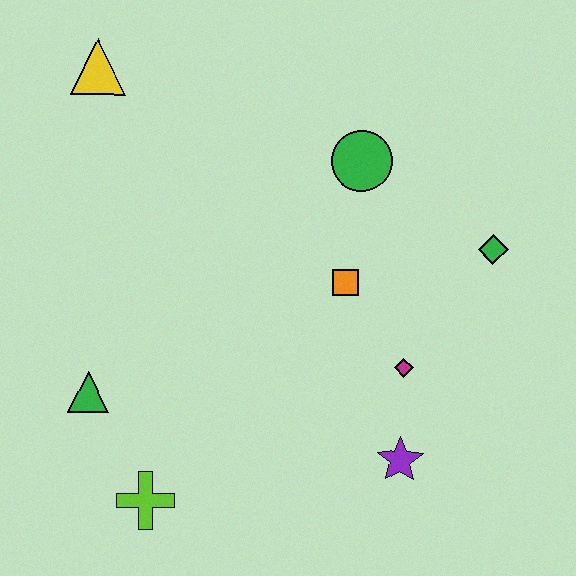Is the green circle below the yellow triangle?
Yes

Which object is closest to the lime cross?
The green triangle is closest to the lime cross.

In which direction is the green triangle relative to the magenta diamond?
The green triangle is to the left of the magenta diamond.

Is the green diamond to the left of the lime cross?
No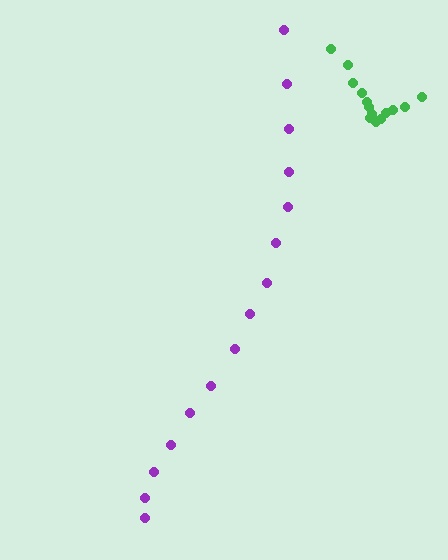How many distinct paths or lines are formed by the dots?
There are 2 distinct paths.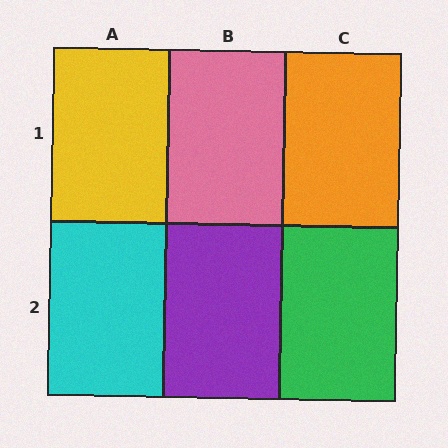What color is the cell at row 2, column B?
Purple.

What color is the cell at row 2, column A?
Cyan.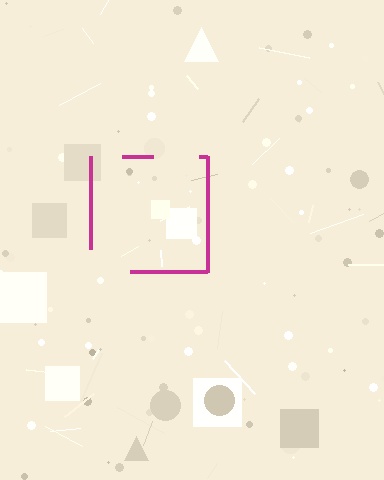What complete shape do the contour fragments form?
The contour fragments form a square.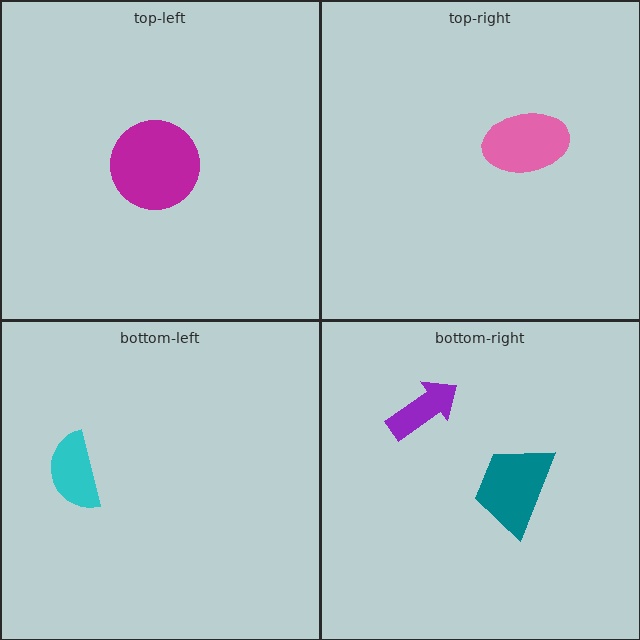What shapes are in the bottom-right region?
The teal trapezoid, the purple arrow.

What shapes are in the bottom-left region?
The cyan semicircle.